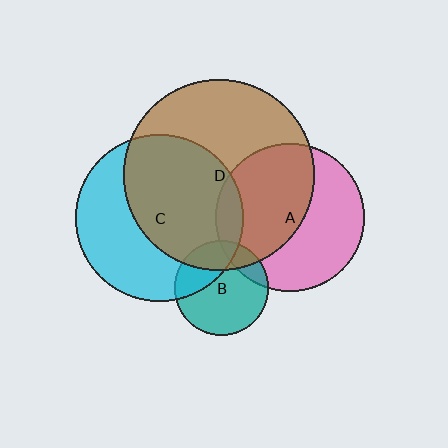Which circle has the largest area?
Circle D (brown).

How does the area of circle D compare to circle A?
Approximately 1.6 times.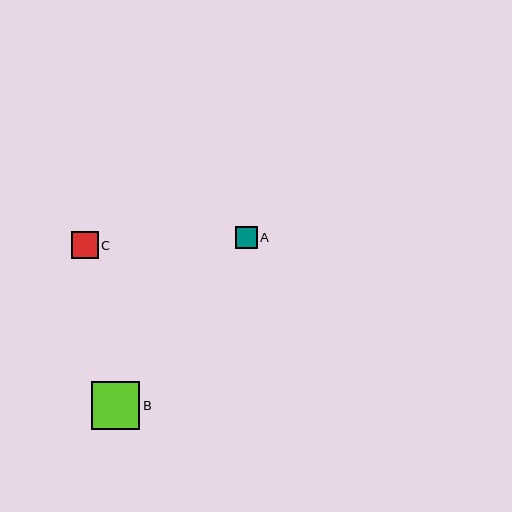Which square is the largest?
Square B is the largest with a size of approximately 48 pixels.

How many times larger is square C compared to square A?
Square C is approximately 1.3 times the size of square A.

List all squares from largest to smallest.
From largest to smallest: B, C, A.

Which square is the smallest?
Square A is the smallest with a size of approximately 21 pixels.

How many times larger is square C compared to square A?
Square C is approximately 1.3 times the size of square A.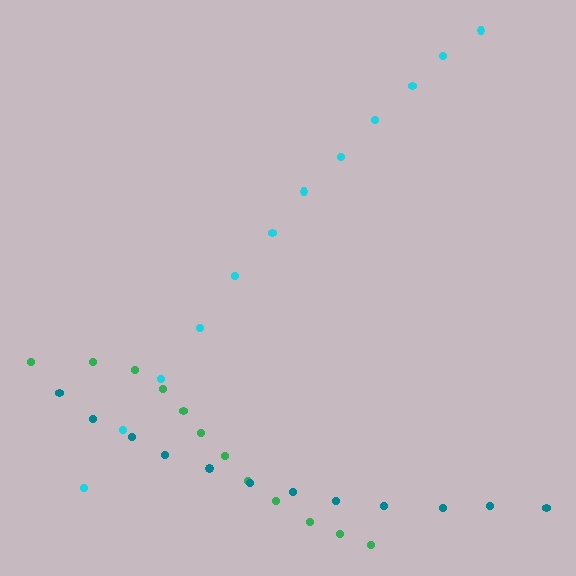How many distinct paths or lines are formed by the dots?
There are 3 distinct paths.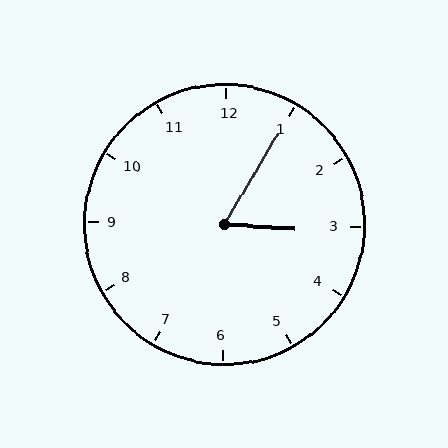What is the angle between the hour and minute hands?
Approximately 62 degrees.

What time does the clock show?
3:05.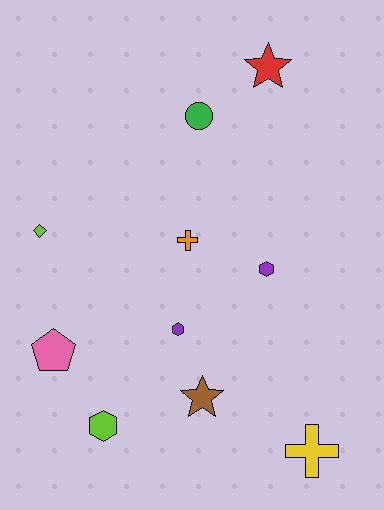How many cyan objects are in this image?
There are no cyan objects.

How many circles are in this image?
There is 1 circle.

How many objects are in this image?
There are 10 objects.